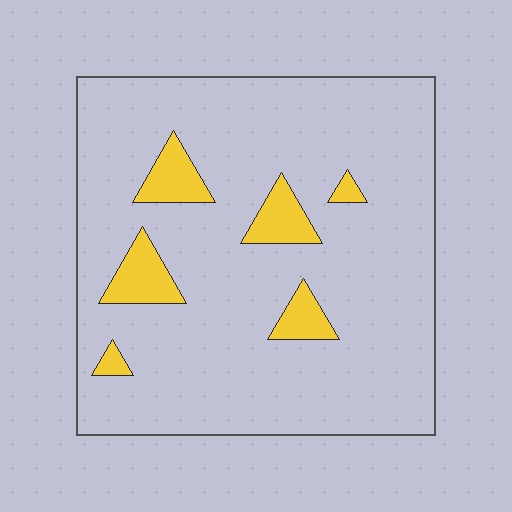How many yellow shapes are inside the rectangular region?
6.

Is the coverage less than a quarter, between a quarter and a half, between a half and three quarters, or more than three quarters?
Less than a quarter.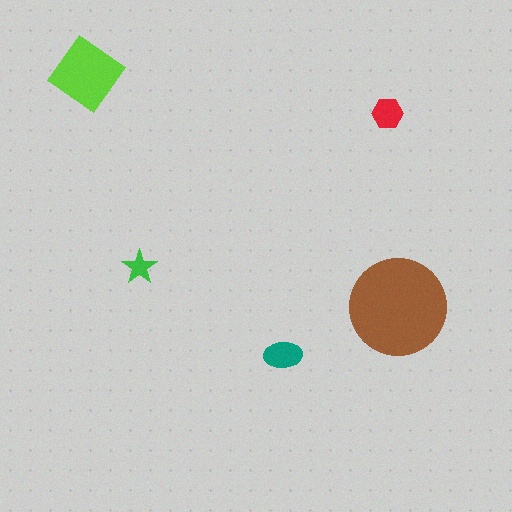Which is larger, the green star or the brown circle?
The brown circle.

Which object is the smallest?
The green star.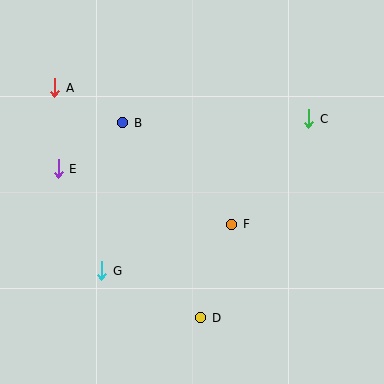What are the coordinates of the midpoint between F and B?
The midpoint between F and B is at (177, 174).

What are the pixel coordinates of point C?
Point C is at (309, 119).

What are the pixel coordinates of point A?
Point A is at (55, 88).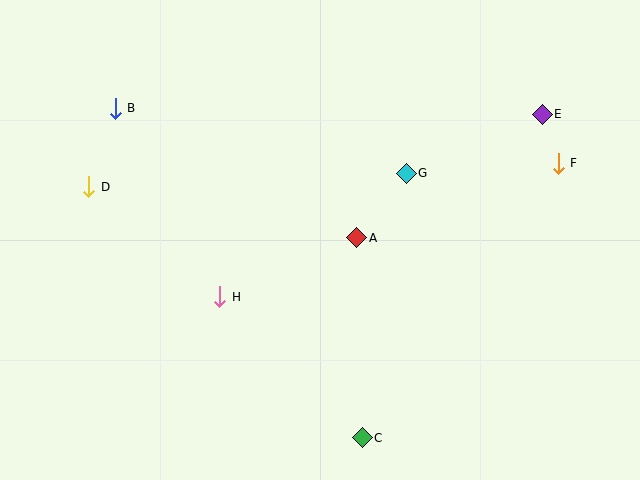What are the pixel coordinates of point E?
Point E is at (542, 114).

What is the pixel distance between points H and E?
The distance between H and E is 371 pixels.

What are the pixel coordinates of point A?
Point A is at (357, 238).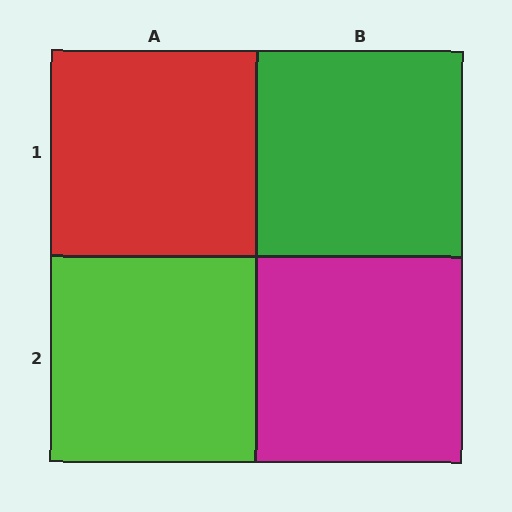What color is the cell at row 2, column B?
Magenta.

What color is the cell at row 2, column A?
Lime.